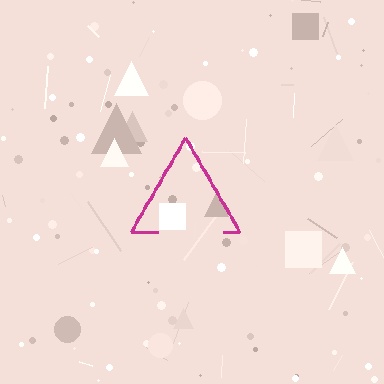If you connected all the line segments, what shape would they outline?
They would outline a triangle.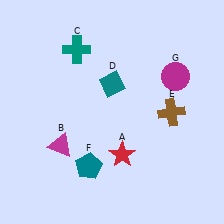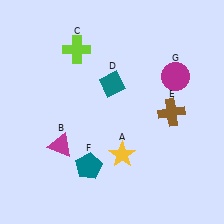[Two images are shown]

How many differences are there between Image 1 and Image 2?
There are 2 differences between the two images.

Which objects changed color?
A changed from red to yellow. C changed from teal to lime.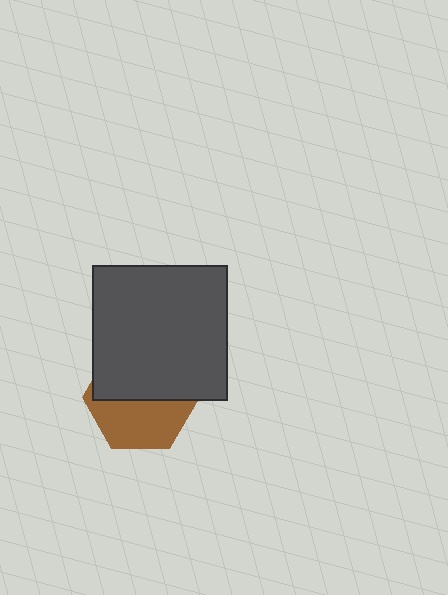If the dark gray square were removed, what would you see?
You would see the complete brown hexagon.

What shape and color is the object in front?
The object in front is a dark gray square.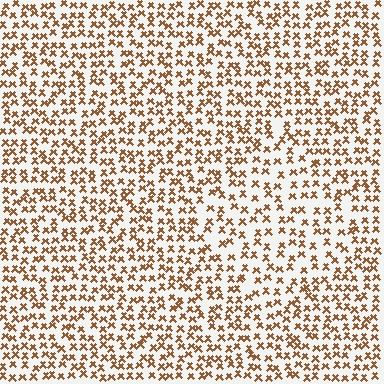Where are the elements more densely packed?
The elements are more densely packed outside the diamond boundary.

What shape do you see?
I see a diamond.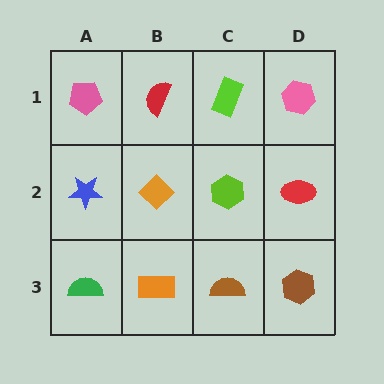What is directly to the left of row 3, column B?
A green semicircle.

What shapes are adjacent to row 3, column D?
A red ellipse (row 2, column D), a brown semicircle (row 3, column C).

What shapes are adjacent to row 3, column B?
An orange diamond (row 2, column B), a green semicircle (row 3, column A), a brown semicircle (row 3, column C).